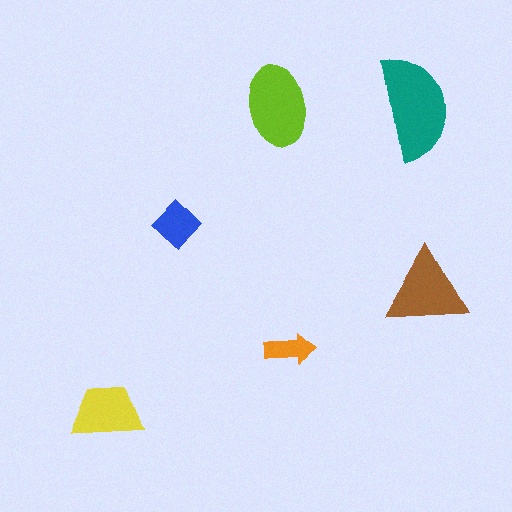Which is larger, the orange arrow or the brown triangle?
The brown triangle.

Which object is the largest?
The teal semicircle.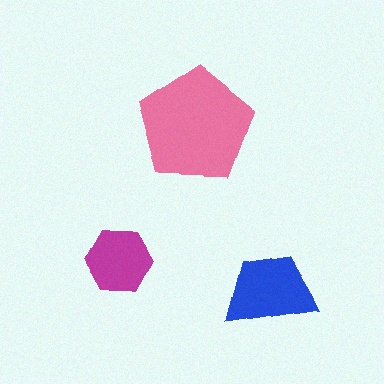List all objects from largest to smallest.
The pink pentagon, the blue trapezoid, the magenta hexagon.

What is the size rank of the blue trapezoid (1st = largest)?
2nd.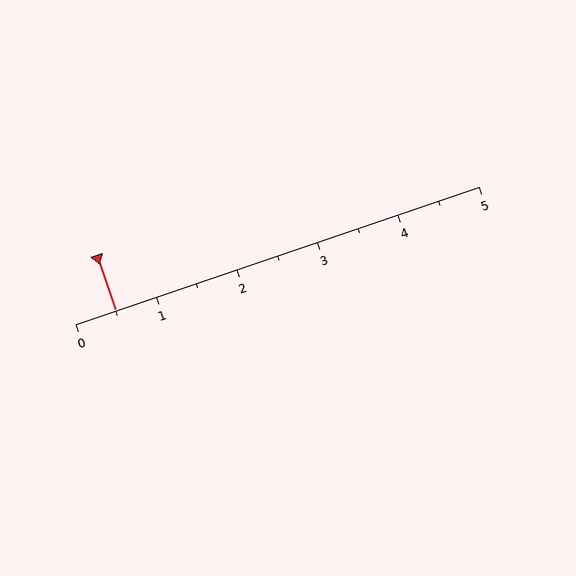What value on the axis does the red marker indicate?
The marker indicates approximately 0.5.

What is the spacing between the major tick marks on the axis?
The major ticks are spaced 1 apart.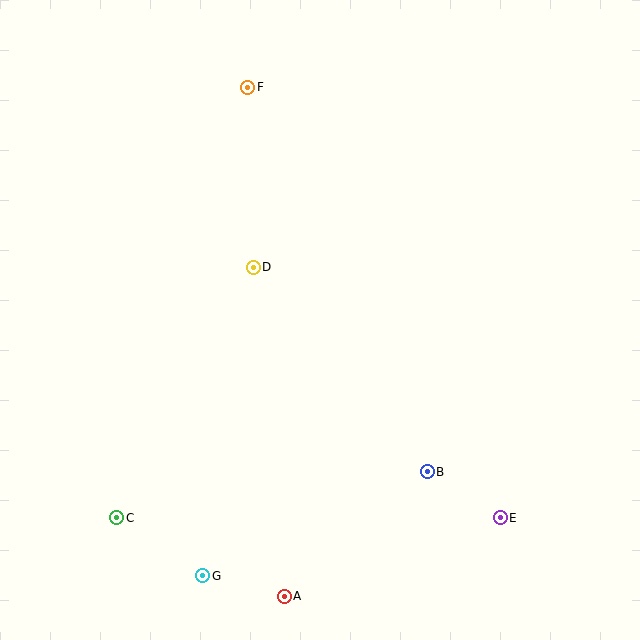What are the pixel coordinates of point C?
Point C is at (117, 518).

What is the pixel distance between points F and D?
The distance between F and D is 180 pixels.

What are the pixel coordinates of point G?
Point G is at (203, 576).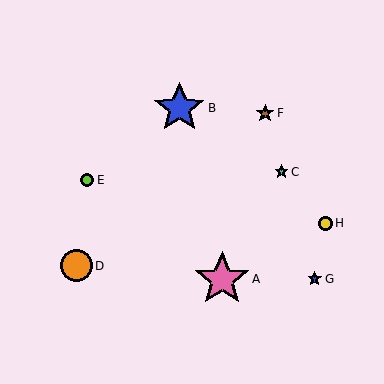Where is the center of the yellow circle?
The center of the yellow circle is at (326, 223).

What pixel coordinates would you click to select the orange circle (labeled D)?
Click at (76, 266) to select the orange circle D.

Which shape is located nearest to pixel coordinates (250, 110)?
The brown star (labeled F) at (265, 113) is nearest to that location.